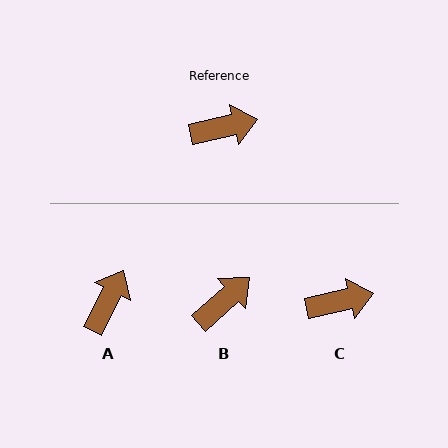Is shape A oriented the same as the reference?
No, it is off by about 51 degrees.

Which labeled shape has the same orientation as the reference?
C.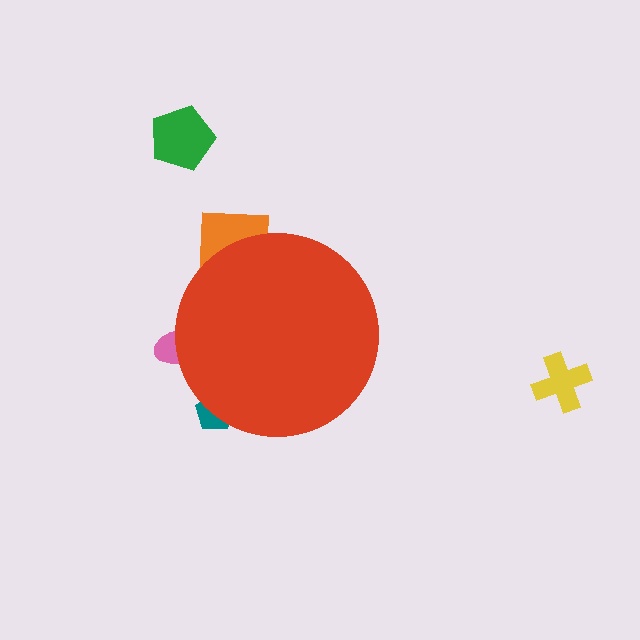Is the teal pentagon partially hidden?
Yes, the teal pentagon is partially hidden behind the red circle.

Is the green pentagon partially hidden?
No, the green pentagon is fully visible.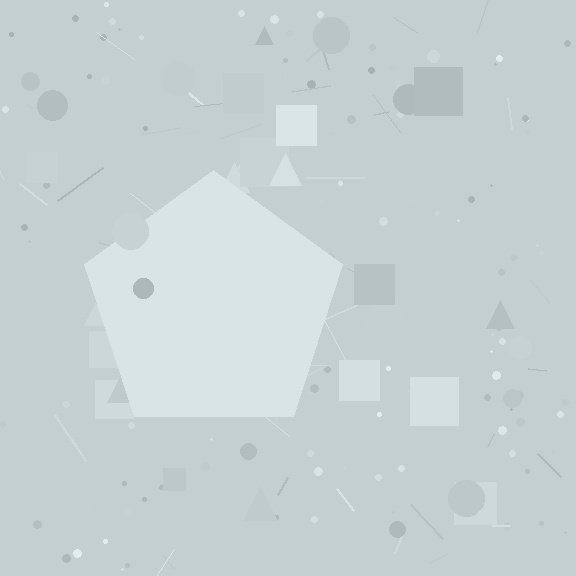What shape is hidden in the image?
A pentagon is hidden in the image.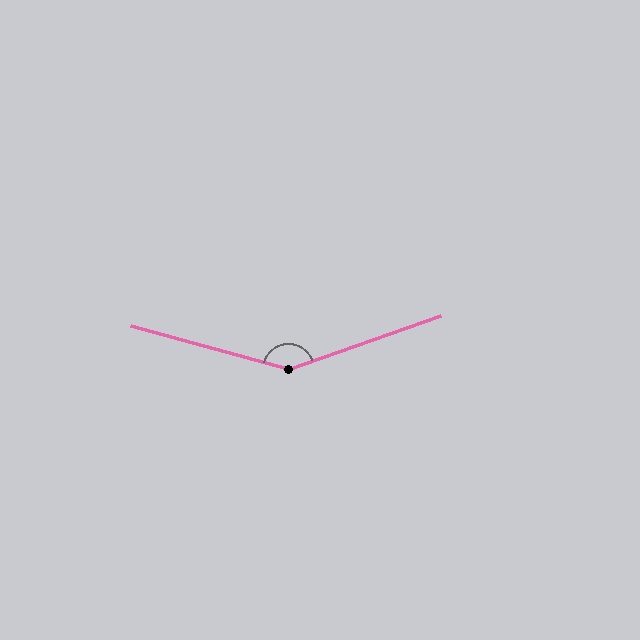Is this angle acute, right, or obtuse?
It is obtuse.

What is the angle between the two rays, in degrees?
Approximately 146 degrees.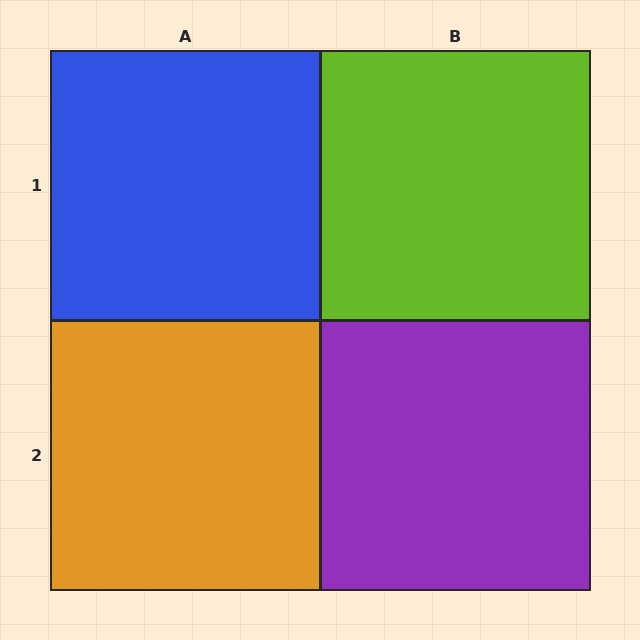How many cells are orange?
1 cell is orange.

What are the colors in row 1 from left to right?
Blue, lime.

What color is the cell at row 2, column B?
Purple.